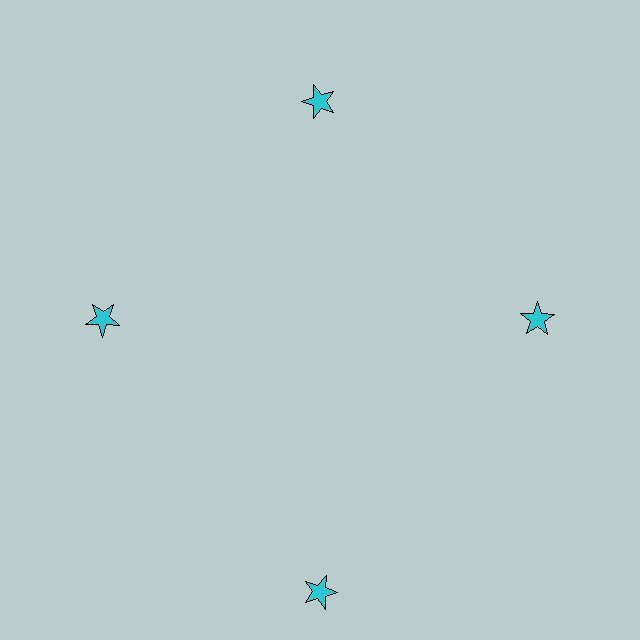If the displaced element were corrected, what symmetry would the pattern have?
It would have 4-fold rotational symmetry — the pattern would map onto itself every 90 degrees.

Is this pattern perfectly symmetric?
No. The 4 cyan stars are arranged in a ring, but one element near the 6 o'clock position is pushed outward from the center, breaking the 4-fold rotational symmetry.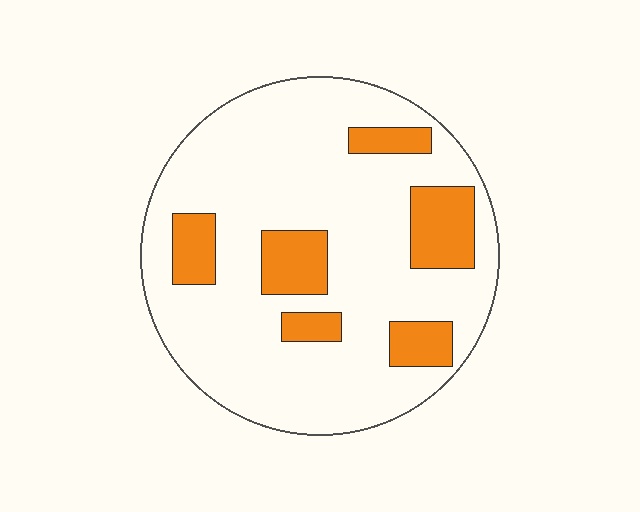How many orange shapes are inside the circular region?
6.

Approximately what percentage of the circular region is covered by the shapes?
Approximately 20%.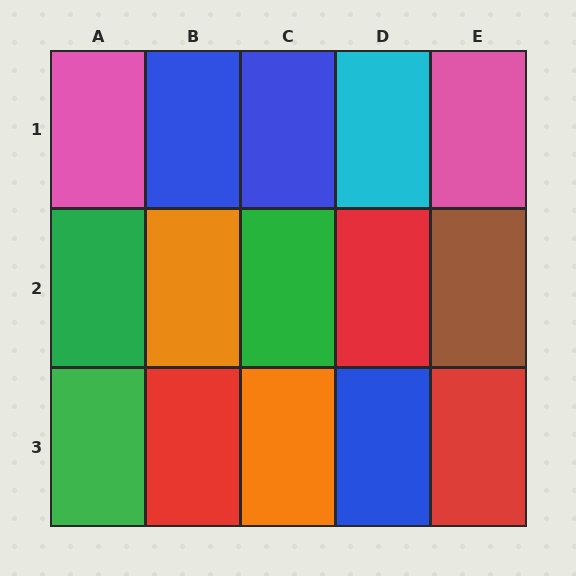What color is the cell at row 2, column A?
Green.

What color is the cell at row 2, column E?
Brown.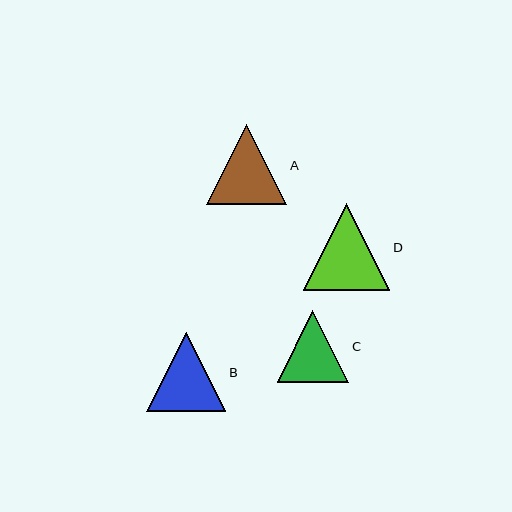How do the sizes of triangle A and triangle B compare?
Triangle A and triangle B are approximately the same size.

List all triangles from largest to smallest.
From largest to smallest: D, A, B, C.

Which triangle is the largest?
Triangle D is the largest with a size of approximately 86 pixels.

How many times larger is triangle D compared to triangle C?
Triangle D is approximately 1.2 times the size of triangle C.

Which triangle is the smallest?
Triangle C is the smallest with a size of approximately 72 pixels.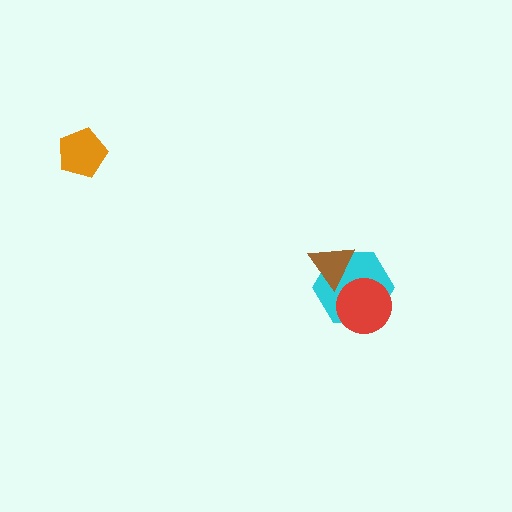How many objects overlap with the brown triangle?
1 object overlaps with the brown triangle.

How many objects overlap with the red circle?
1 object overlaps with the red circle.